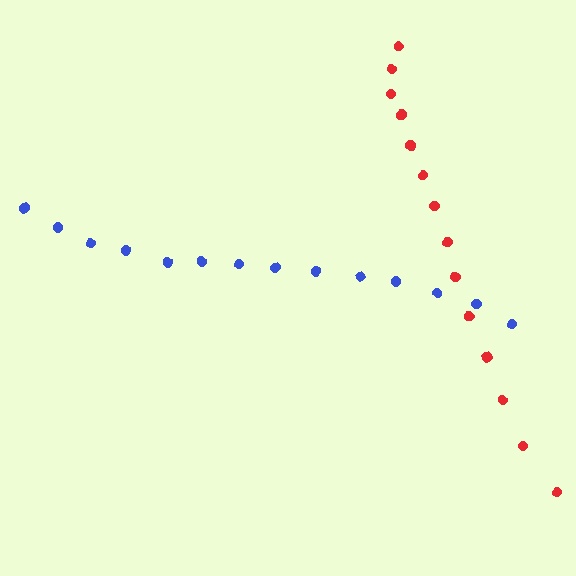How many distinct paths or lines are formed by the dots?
There are 2 distinct paths.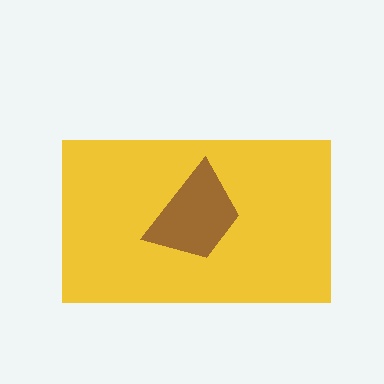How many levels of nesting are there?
2.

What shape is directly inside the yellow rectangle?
The brown trapezoid.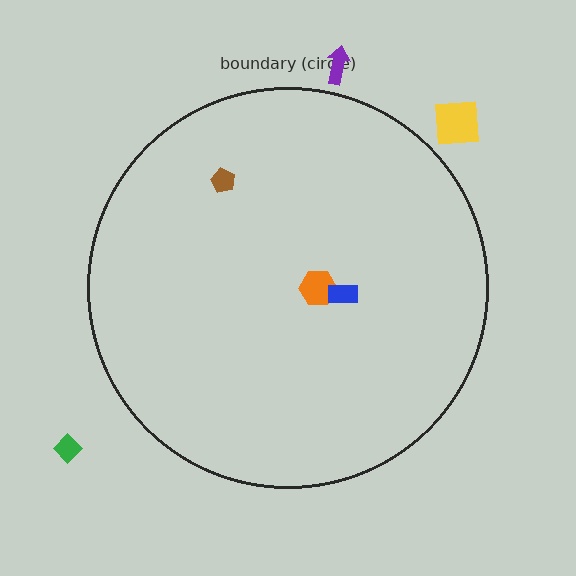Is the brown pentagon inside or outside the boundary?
Inside.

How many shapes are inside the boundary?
3 inside, 3 outside.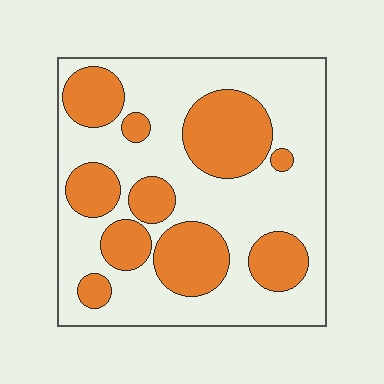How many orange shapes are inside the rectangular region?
10.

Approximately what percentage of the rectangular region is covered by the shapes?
Approximately 35%.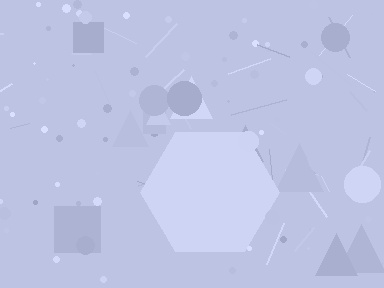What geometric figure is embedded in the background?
A hexagon is embedded in the background.